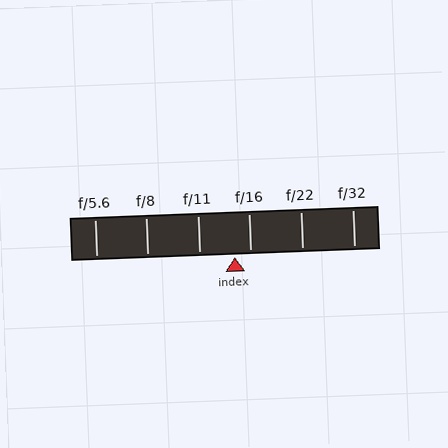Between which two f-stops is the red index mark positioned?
The index mark is between f/11 and f/16.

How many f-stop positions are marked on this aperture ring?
There are 6 f-stop positions marked.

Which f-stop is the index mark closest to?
The index mark is closest to f/16.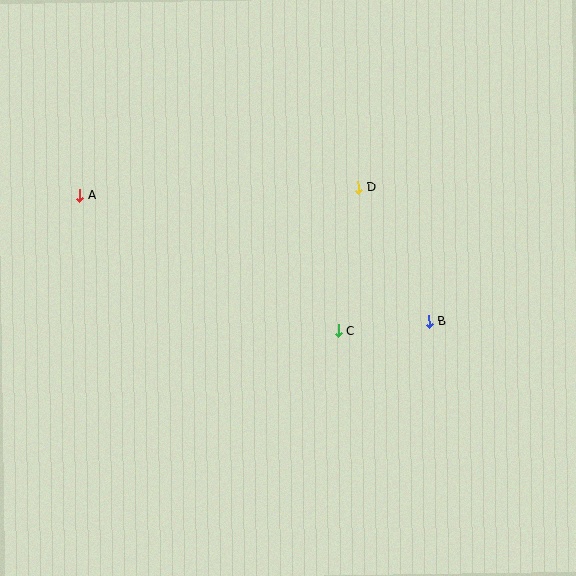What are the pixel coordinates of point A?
Point A is at (79, 195).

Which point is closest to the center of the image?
Point C at (338, 331) is closest to the center.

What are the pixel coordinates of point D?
Point D is at (358, 187).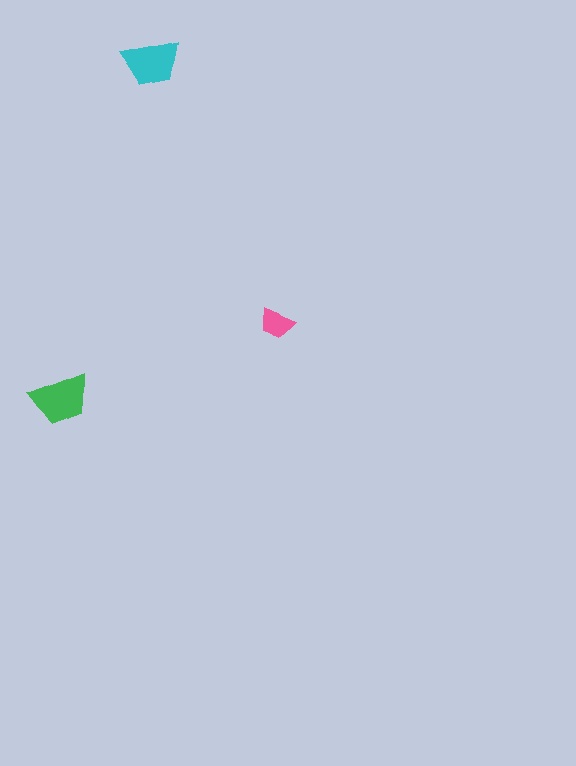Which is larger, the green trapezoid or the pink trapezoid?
The green one.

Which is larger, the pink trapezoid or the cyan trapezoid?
The cyan one.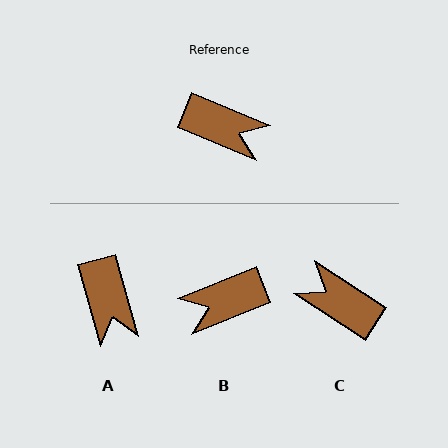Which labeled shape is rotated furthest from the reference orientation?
C, about 169 degrees away.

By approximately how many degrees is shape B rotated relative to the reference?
Approximately 135 degrees clockwise.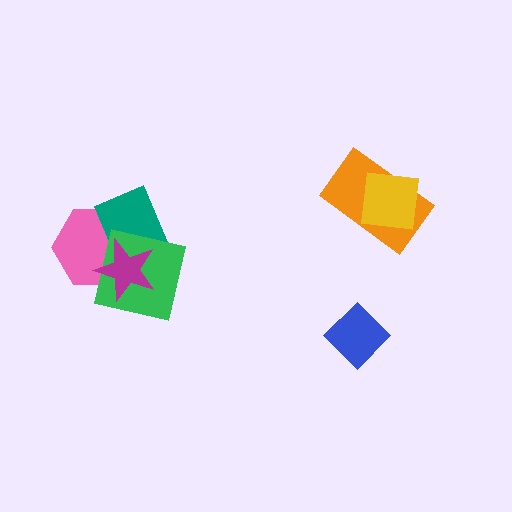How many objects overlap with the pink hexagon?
3 objects overlap with the pink hexagon.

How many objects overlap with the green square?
3 objects overlap with the green square.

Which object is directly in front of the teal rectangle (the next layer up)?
The green square is directly in front of the teal rectangle.